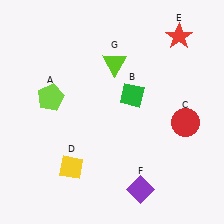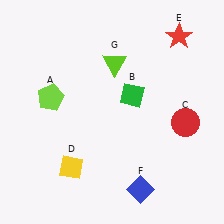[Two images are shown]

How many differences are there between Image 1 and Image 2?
There is 1 difference between the two images.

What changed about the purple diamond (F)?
In Image 1, F is purple. In Image 2, it changed to blue.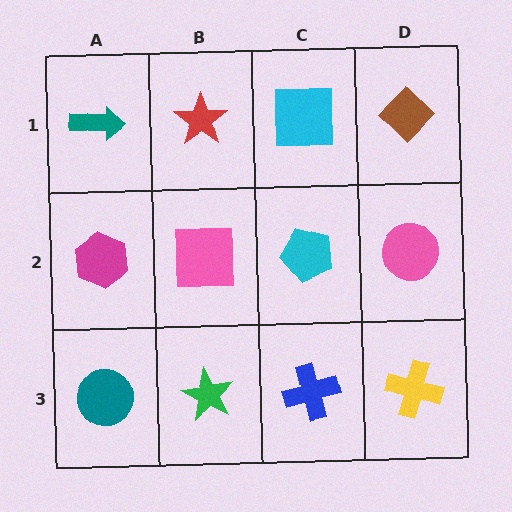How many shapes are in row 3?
4 shapes.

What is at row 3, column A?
A teal circle.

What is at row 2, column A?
A magenta hexagon.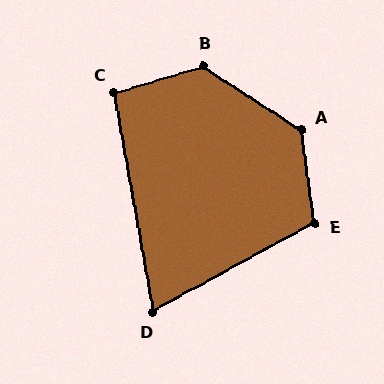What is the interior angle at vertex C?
Approximately 97 degrees (obtuse).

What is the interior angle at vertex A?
Approximately 130 degrees (obtuse).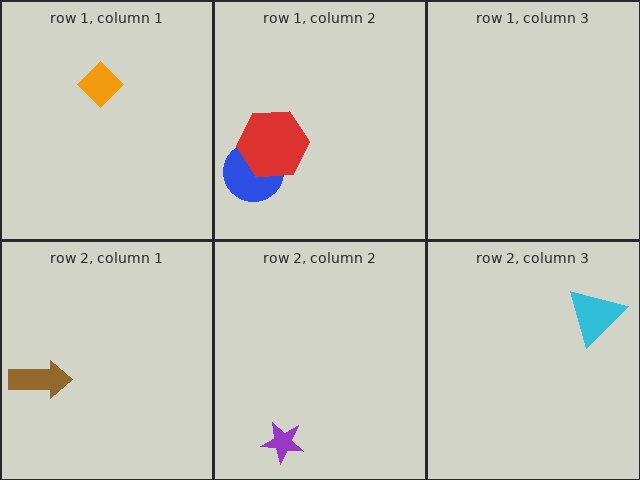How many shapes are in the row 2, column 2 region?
1.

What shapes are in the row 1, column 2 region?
The blue circle, the red hexagon.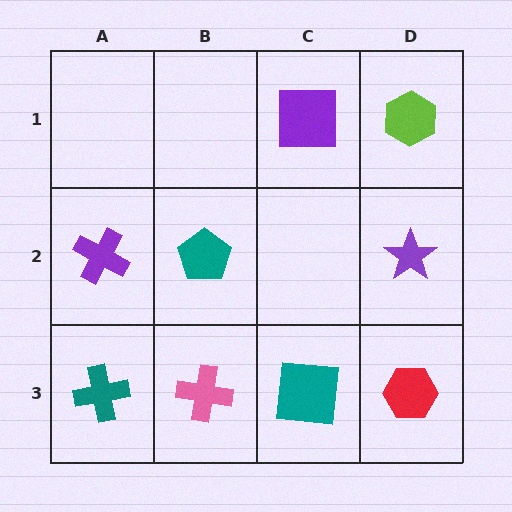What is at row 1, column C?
A purple square.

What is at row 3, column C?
A teal square.